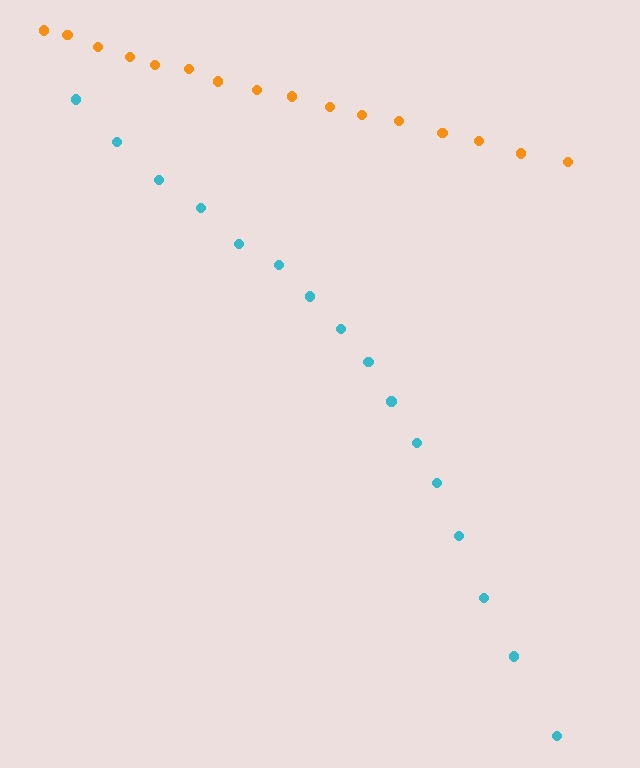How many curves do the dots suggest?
There are 2 distinct paths.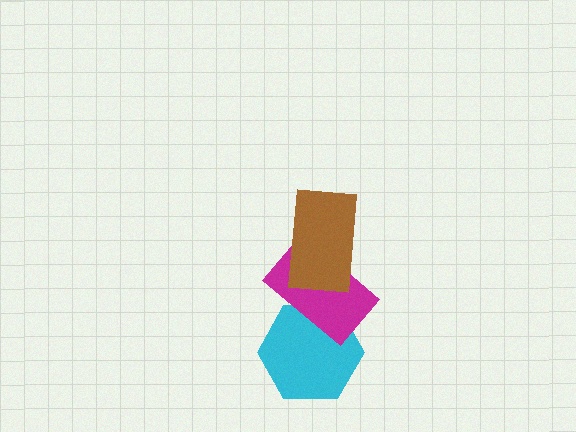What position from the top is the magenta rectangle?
The magenta rectangle is 2nd from the top.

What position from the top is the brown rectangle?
The brown rectangle is 1st from the top.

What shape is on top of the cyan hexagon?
The magenta rectangle is on top of the cyan hexagon.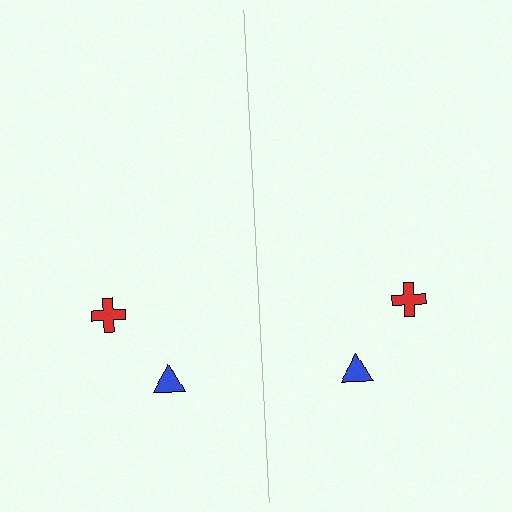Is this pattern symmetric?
Yes, this pattern has bilateral (reflection) symmetry.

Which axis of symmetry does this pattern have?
The pattern has a vertical axis of symmetry running through the center of the image.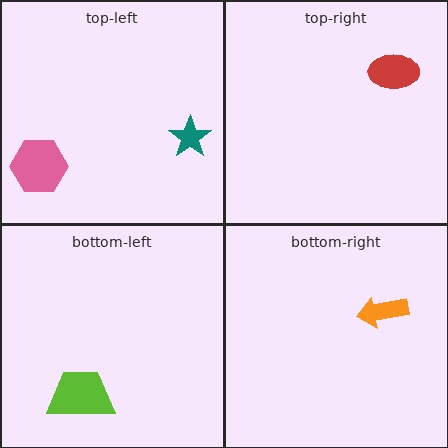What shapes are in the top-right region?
The red ellipse.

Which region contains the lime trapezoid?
The bottom-left region.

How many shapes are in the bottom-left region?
1.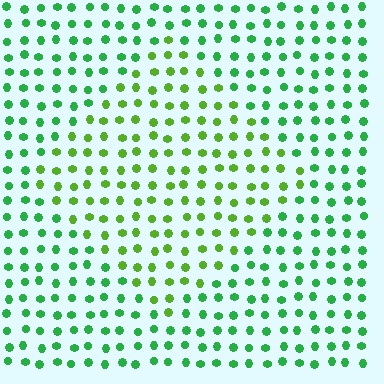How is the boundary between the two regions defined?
The boundary is defined purely by a slight shift in hue (about 33 degrees). Spacing, size, and orientation are identical on both sides.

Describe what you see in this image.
The image is filled with small green elements in a uniform arrangement. A diamond-shaped region is visible where the elements are tinted to a slightly different hue, forming a subtle color boundary.